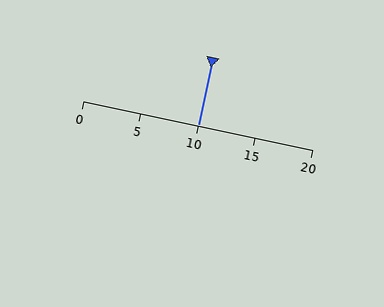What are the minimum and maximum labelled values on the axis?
The axis runs from 0 to 20.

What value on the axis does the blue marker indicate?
The marker indicates approximately 10.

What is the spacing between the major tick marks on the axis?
The major ticks are spaced 5 apart.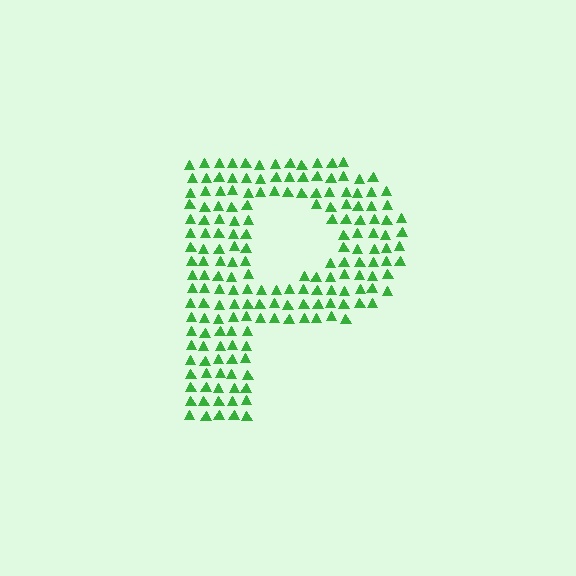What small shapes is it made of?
It is made of small triangles.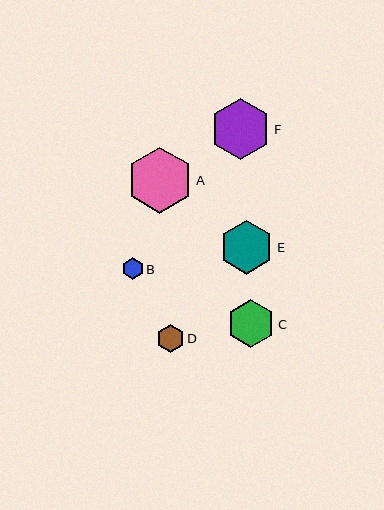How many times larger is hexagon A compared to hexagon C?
Hexagon A is approximately 1.4 times the size of hexagon C.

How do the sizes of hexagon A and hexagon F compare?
Hexagon A and hexagon F are approximately the same size.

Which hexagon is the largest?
Hexagon A is the largest with a size of approximately 66 pixels.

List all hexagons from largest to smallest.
From largest to smallest: A, F, E, C, D, B.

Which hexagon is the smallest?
Hexagon B is the smallest with a size of approximately 22 pixels.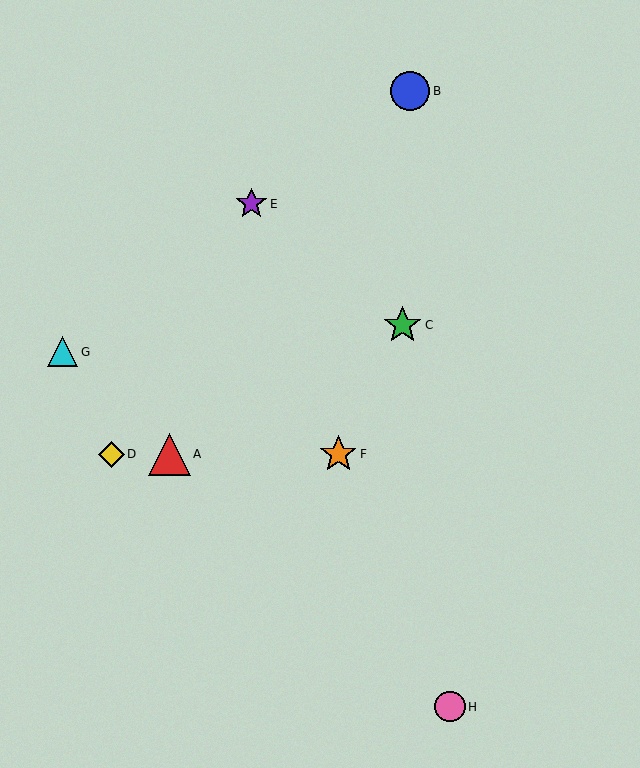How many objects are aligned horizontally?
3 objects (A, D, F) are aligned horizontally.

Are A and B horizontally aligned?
No, A is at y≈454 and B is at y≈91.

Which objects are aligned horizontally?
Objects A, D, F are aligned horizontally.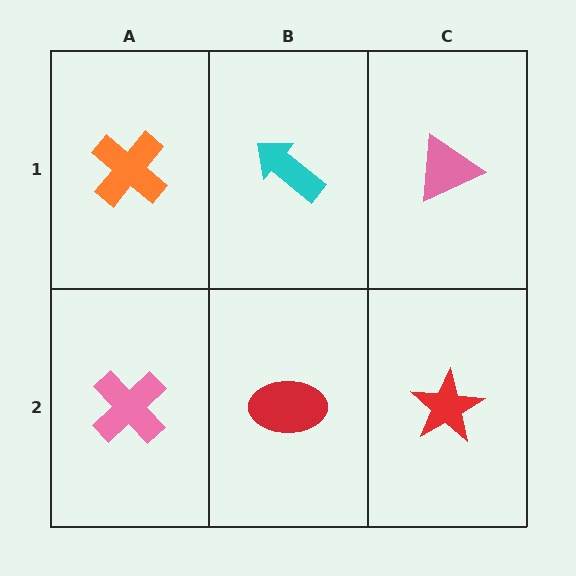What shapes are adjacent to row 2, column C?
A pink triangle (row 1, column C), a red ellipse (row 2, column B).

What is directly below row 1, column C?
A red star.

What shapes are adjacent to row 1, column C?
A red star (row 2, column C), a cyan arrow (row 1, column B).